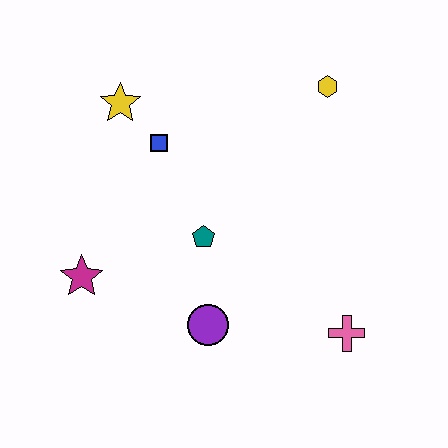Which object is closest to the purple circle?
The teal pentagon is closest to the purple circle.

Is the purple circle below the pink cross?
No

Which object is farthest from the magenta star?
The yellow hexagon is farthest from the magenta star.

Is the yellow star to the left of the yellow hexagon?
Yes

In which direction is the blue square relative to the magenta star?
The blue square is above the magenta star.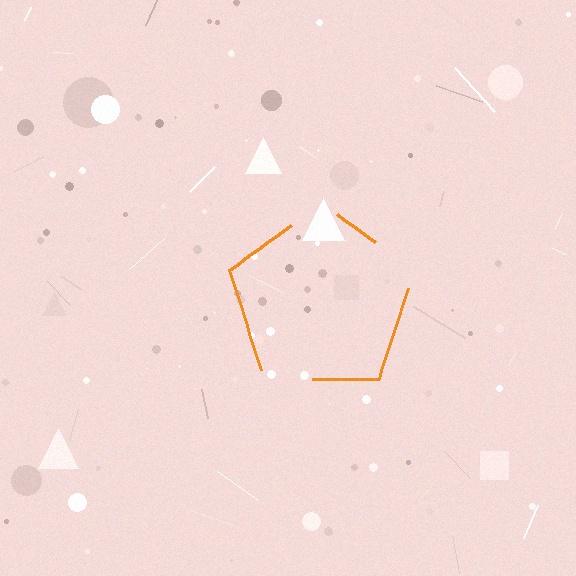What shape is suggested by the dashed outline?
The dashed outline suggests a pentagon.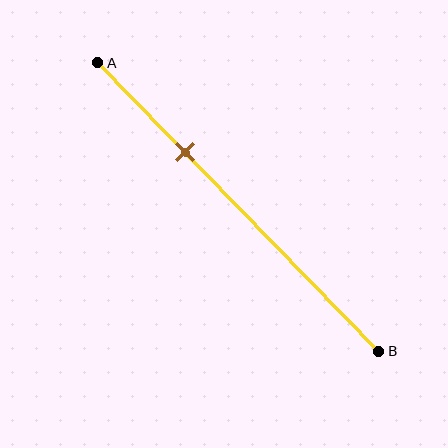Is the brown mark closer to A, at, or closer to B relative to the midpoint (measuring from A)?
The brown mark is closer to point A than the midpoint of segment AB.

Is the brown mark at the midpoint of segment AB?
No, the mark is at about 30% from A, not at the 50% midpoint.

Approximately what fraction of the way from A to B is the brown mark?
The brown mark is approximately 30% of the way from A to B.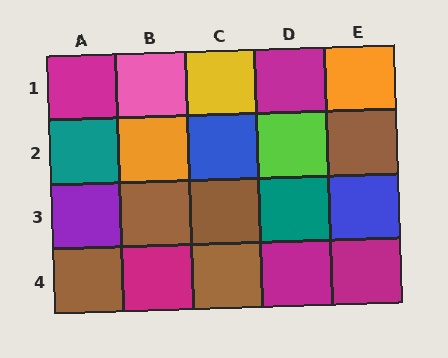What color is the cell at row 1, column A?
Magenta.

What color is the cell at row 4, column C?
Brown.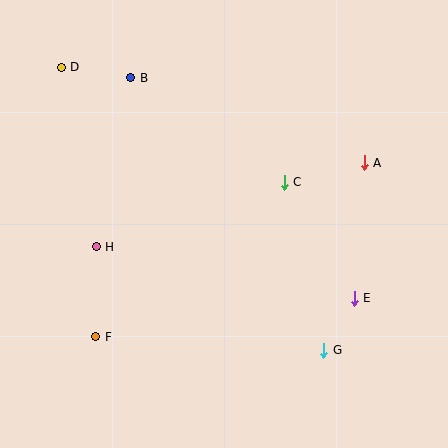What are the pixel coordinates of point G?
Point G is at (324, 350).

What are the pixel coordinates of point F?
Point F is at (96, 337).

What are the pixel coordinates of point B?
Point B is at (131, 78).